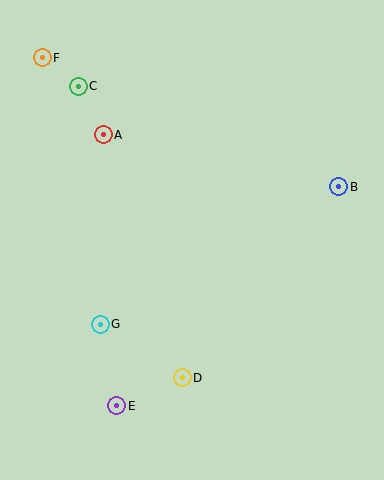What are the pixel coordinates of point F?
Point F is at (42, 58).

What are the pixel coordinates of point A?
Point A is at (103, 135).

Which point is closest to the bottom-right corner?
Point D is closest to the bottom-right corner.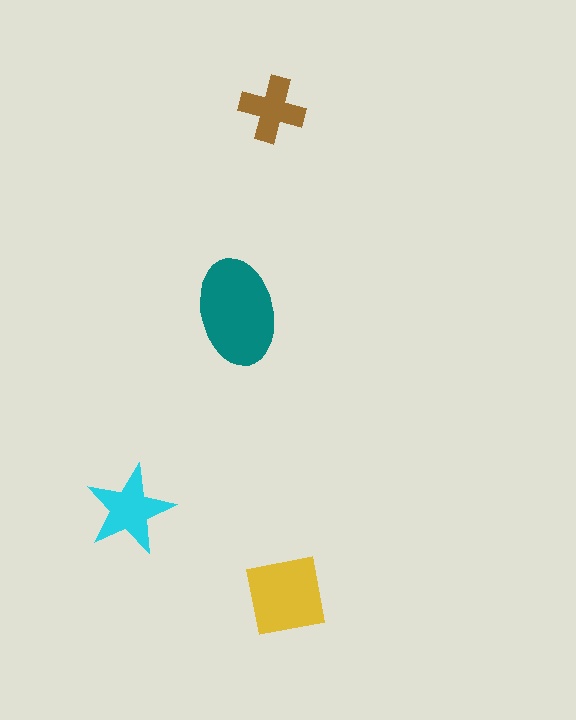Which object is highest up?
The brown cross is topmost.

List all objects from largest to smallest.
The teal ellipse, the yellow square, the cyan star, the brown cross.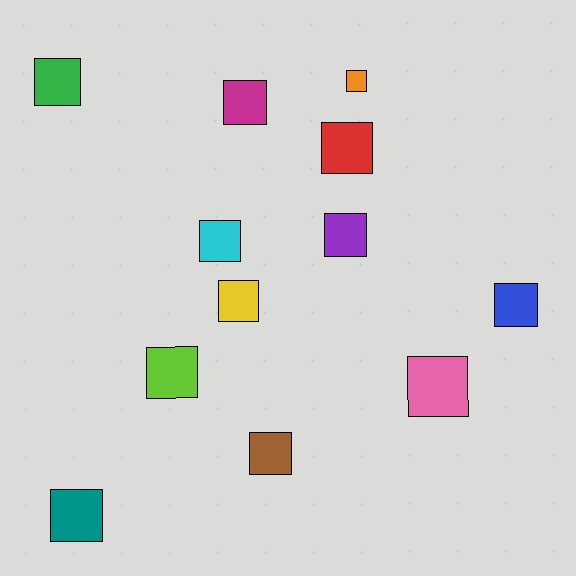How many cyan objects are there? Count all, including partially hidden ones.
There is 1 cyan object.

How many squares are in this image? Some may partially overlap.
There are 12 squares.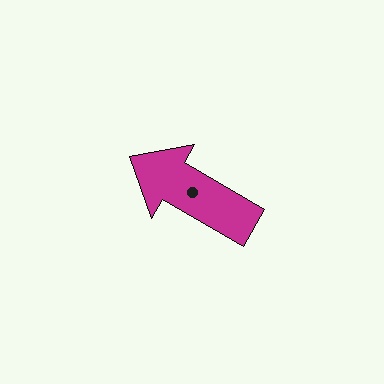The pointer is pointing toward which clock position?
Roughly 10 o'clock.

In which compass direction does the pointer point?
Northwest.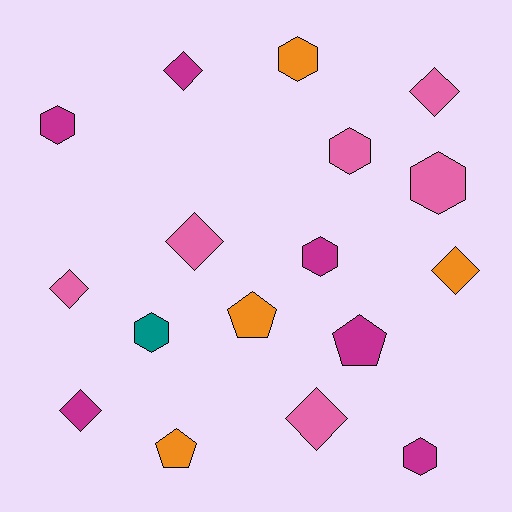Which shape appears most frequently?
Diamond, with 7 objects.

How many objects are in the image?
There are 17 objects.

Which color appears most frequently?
Pink, with 6 objects.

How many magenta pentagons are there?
There is 1 magenta pentagon.